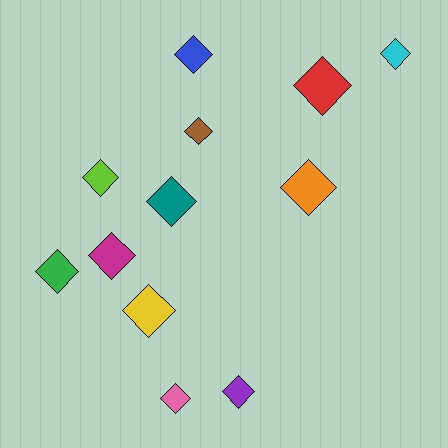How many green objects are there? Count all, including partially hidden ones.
There is 1 green object.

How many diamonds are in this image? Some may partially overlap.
There are 12 diamonds.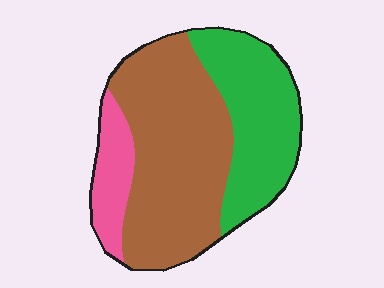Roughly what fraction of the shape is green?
Green takes up between a sixth and a third of the shape.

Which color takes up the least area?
Pink, at roughly 15%.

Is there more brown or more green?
Brown.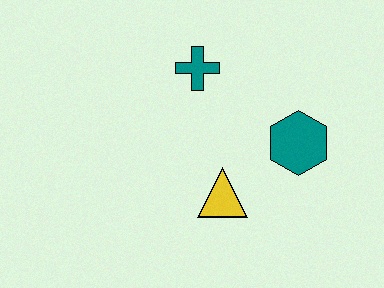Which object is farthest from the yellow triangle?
The teal cross is farthest from the yellow triangle.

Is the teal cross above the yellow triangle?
Yes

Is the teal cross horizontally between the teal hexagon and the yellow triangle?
No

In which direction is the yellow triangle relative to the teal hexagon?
The yellow triangle is to the left of the teal hexagon.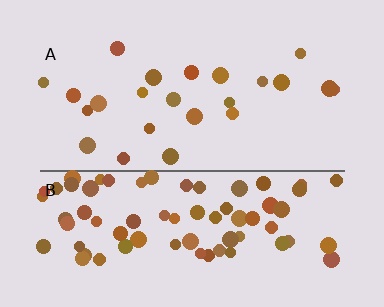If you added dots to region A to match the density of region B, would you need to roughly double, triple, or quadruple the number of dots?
Approximately triple.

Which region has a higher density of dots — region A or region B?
B (the bottom).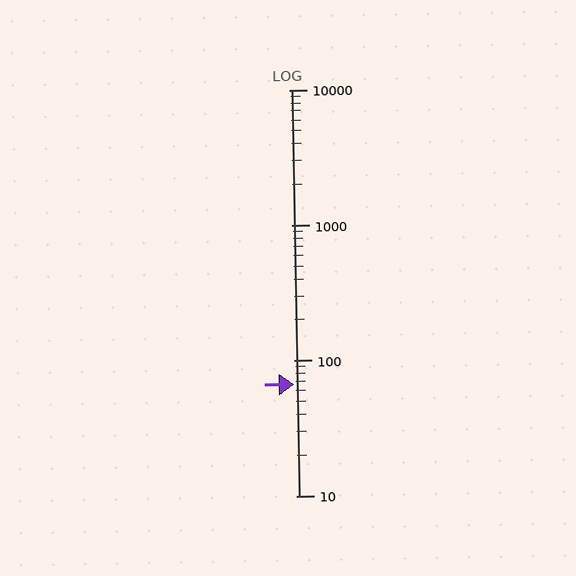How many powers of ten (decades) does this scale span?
The scale spans 3 decades, from 10 to 10000.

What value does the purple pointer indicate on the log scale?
The pointer indicates approximately 67.